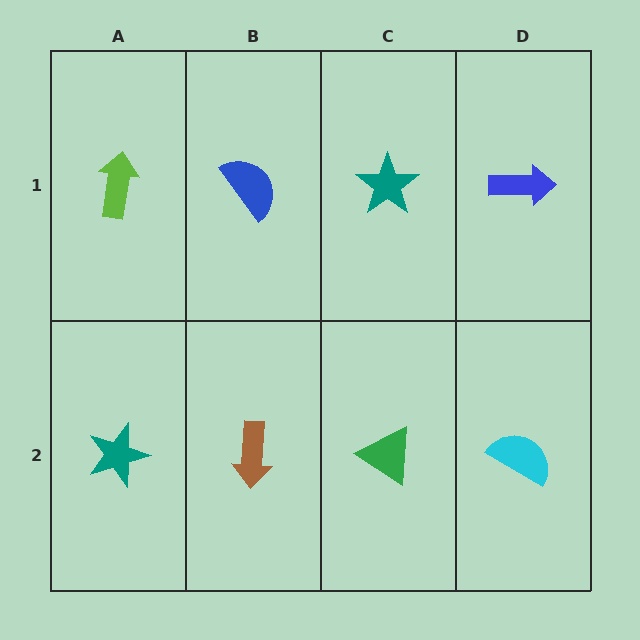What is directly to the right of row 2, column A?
A brown arrow.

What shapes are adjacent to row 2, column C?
A teal star (row 1, column C), a brown arrow (row 2, column B), a cyan semicircle (row 2, column D).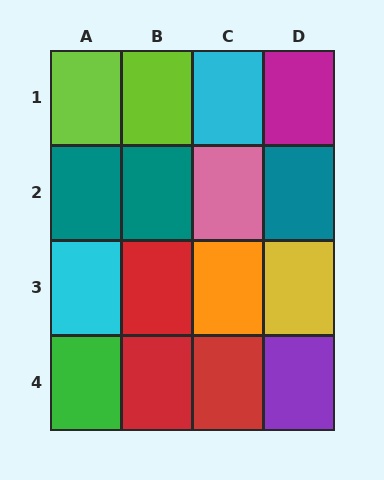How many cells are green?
1 cell is green.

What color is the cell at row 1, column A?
Lime.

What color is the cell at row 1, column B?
Lime.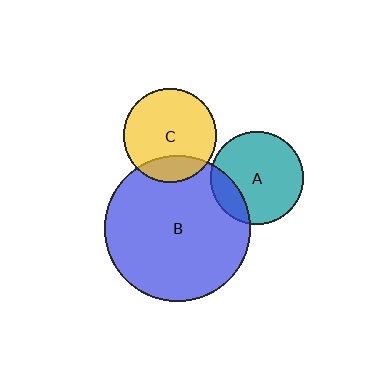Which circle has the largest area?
Circle B (blue).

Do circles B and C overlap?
Yes.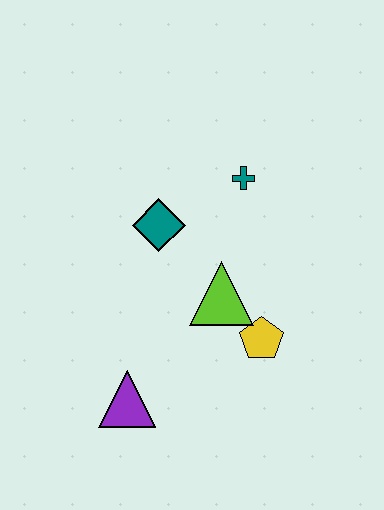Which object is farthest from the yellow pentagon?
The teal cross is farthest from the yellow pentagon.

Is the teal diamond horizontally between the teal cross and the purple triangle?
Yes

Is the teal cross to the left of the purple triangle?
No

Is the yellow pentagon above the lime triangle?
No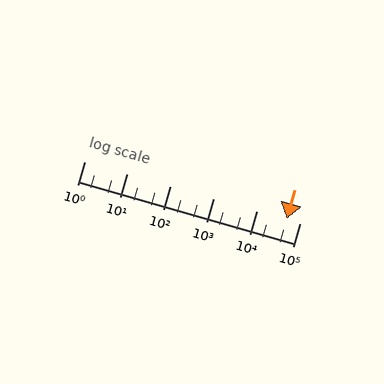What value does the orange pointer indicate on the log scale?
The pointer indicates approximately 51000.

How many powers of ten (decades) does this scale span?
The scale spans 5 decades, from 1 to 100000.